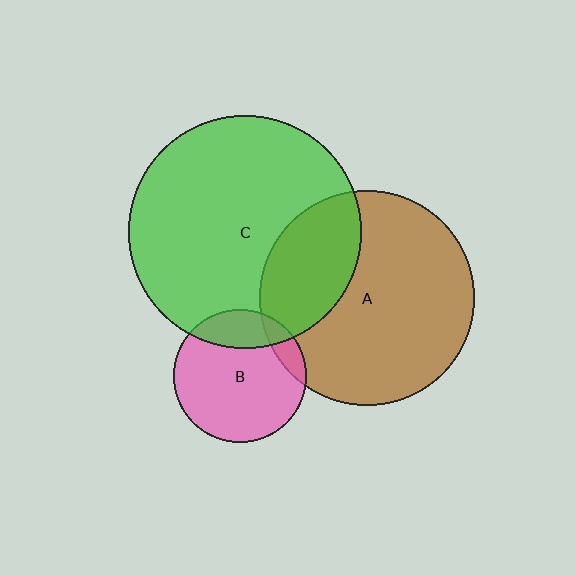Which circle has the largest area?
Circle C (green).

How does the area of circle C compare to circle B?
Approximately 3.1 times.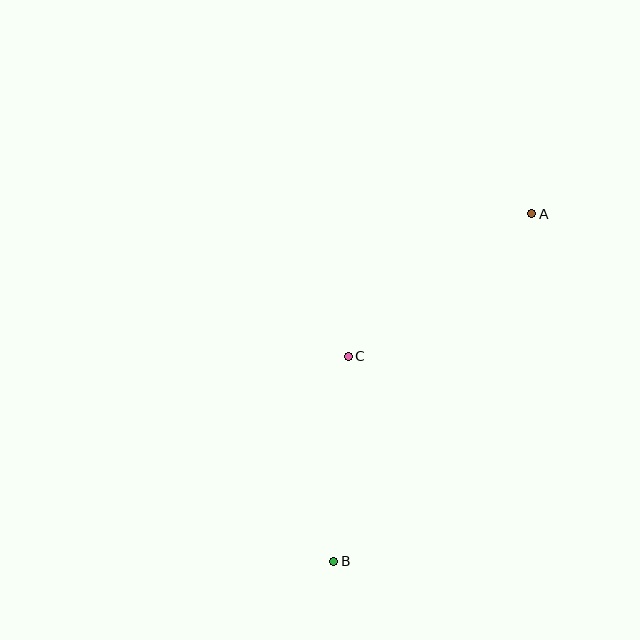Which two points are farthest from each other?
Points A and B are farthest from each other.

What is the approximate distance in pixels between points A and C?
The distance between A and C is approximately 232 pixels.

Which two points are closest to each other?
Points B and C are closest to each other.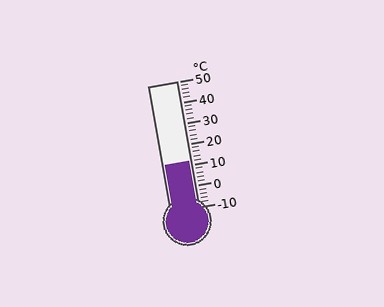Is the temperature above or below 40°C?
The temperature is below 40°C.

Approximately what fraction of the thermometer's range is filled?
The thermometer is filled to approximately 35% of its range.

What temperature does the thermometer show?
The thermometer shows approximately 12°C.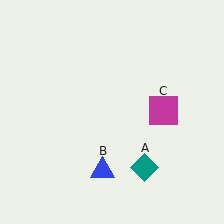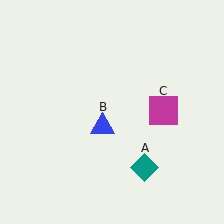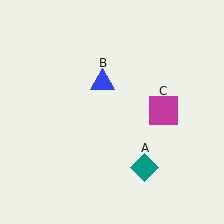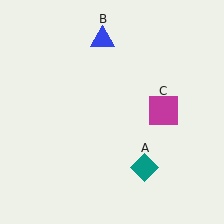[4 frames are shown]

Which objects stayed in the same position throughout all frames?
Teal diamond (object A) and magenta square (object C) remained stationary.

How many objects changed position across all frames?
1 object changed position: blue triangle (object B).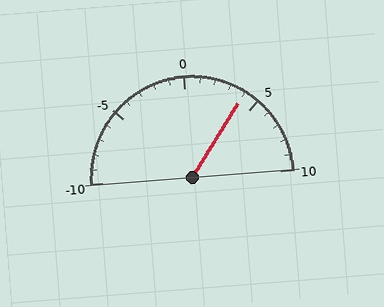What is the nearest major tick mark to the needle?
The nearest major tick mark is 5.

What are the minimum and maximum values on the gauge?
The gauge ranges from -10 to 10.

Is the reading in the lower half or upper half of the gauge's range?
The reading is in the upper half of the range (-10 to 10).